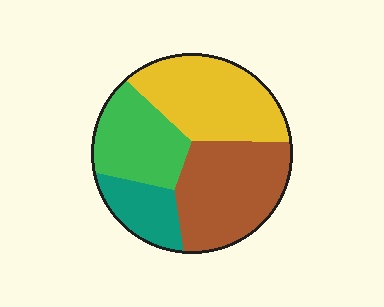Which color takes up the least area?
Teal, at roughly 15%.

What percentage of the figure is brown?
Brown takes up about one third (1/3) of the figure.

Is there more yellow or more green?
Yellow.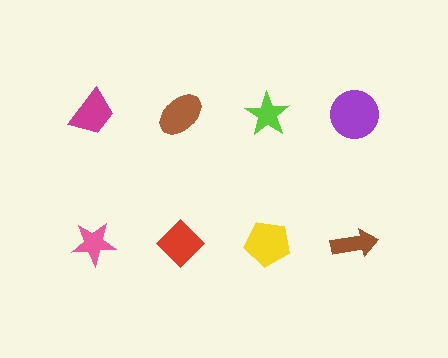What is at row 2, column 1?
A pink star.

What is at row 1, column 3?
A lime star.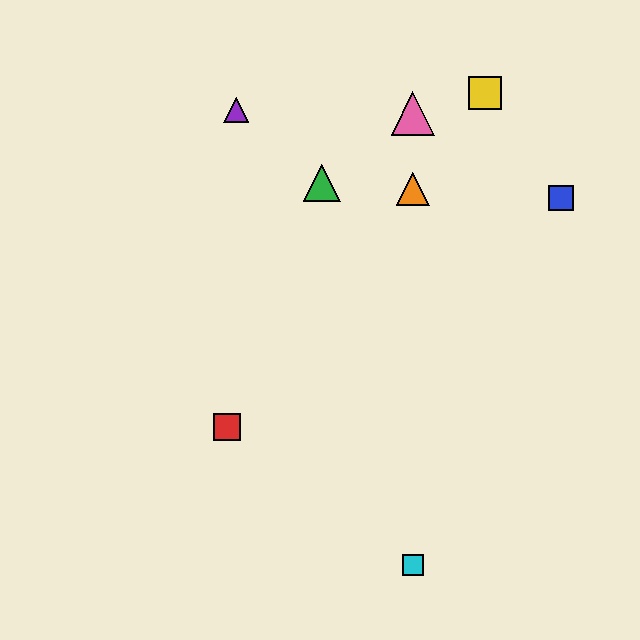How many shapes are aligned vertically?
3 shapes (the orange triangle, the cyan square, the pink triangle) are aligned vertically.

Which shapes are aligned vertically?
The orange triangle, the cyan square, the pink triangle are aligned vertically.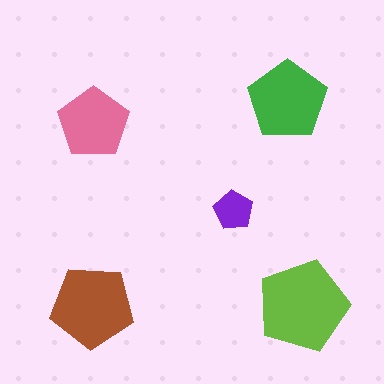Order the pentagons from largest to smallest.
the lime one, the brown one, the green one, the pink one, the purple one.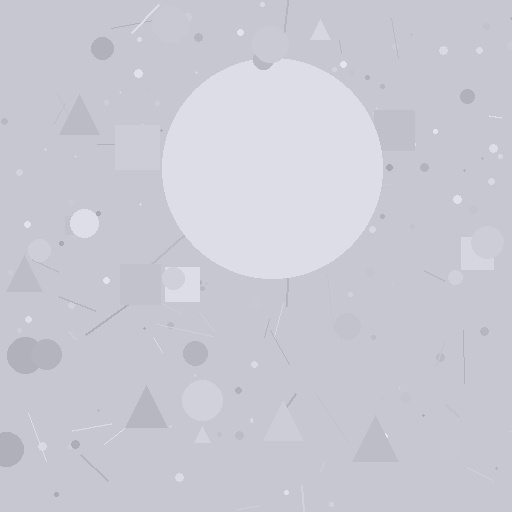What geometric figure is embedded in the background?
A circle is embedded in the background.